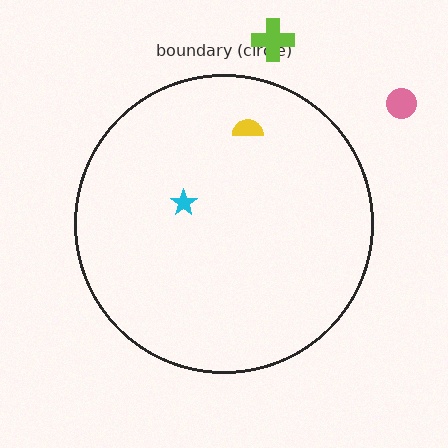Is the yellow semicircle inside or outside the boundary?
Inside.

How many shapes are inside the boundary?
2 inside, 2 outside.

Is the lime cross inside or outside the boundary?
Outside.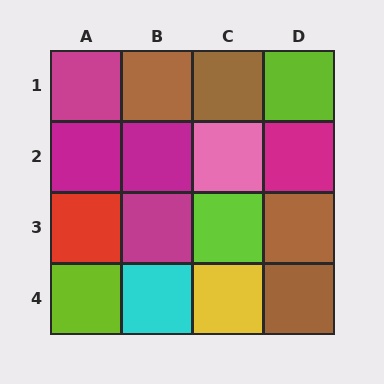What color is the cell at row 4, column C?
Yellow.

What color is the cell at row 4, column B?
Cyan.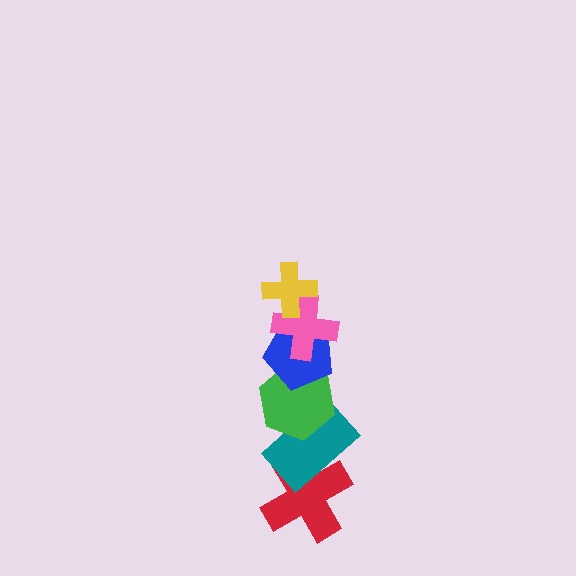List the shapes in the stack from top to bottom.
From top to bottom: the yellow cross, the pink cross, the blue pentagon, the green hexagon, the teal rectangle, the red cross.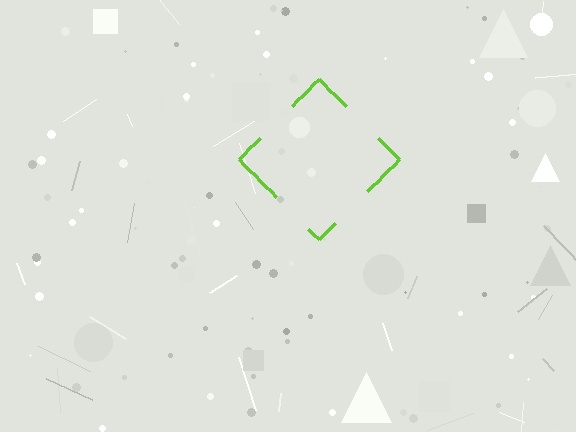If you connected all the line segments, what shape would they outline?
They would outline a diamond.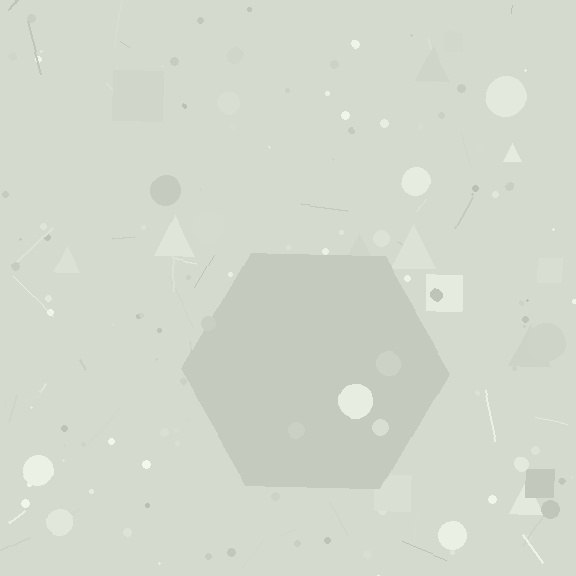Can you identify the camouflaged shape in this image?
The camouflaged shape is a hexagon.